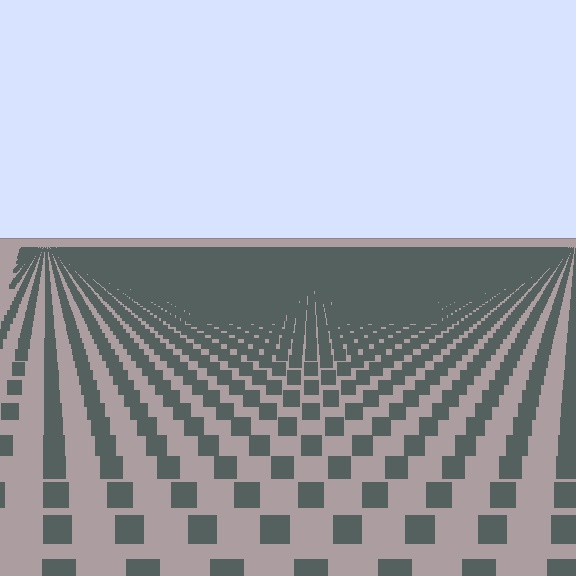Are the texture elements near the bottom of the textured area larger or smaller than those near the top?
Larger. Near the bottom, elements are closer to the viewer and appear at a bigger on-screen size.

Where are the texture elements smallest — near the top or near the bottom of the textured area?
Near the top.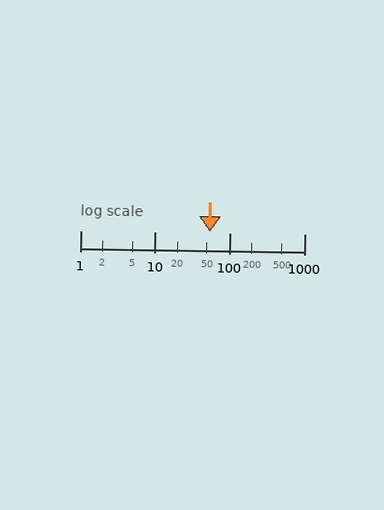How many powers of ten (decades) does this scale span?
The scale spans 3 decades, from 1 to 1000.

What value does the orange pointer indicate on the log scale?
The pointer indicates approximately 54.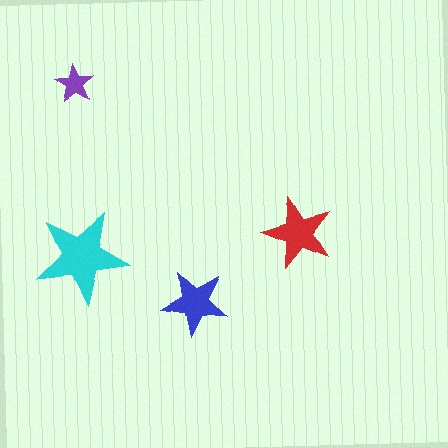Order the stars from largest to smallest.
the cyan one, the red one, the blue one, the purple one.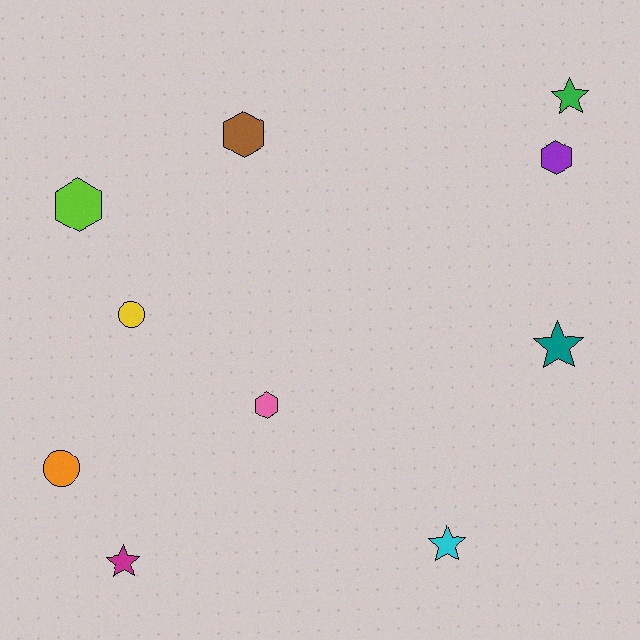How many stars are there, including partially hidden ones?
There are 4 stars.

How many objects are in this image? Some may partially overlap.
There are 10 objects.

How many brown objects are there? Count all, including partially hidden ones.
There is 1 brown object.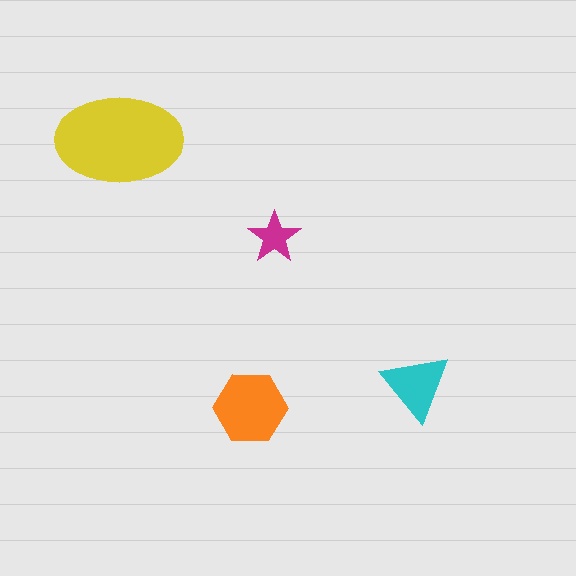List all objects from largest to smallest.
The yellow ellipse, the orange hexagon, the cyan triangle, the magenta star.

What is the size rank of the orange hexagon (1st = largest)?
2nd.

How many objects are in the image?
There are 4 objects in the image.